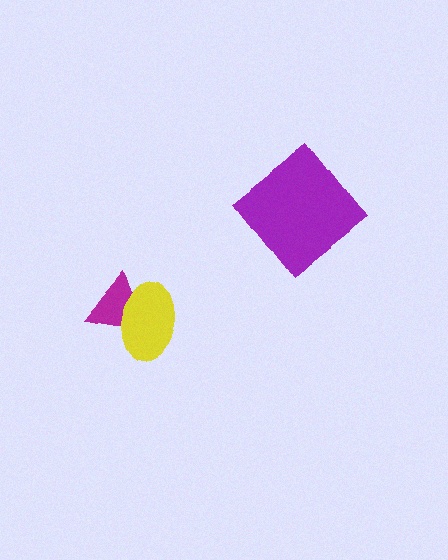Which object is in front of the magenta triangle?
The yellow ellipse is in front of the magenta triangle.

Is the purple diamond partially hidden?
No, no other shape covers it.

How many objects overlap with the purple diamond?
0 objects overlap with the purple diamond.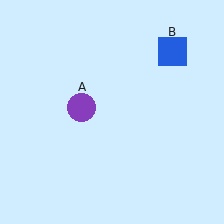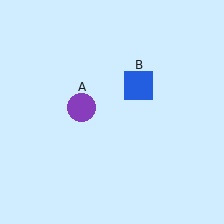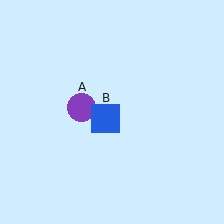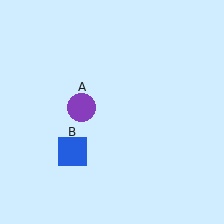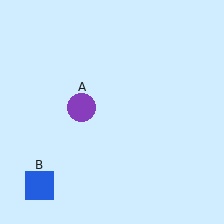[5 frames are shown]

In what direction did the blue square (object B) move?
The blue square (object B) moved down and to the left.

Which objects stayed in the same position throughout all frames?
Purple circle (object A) remained stationary.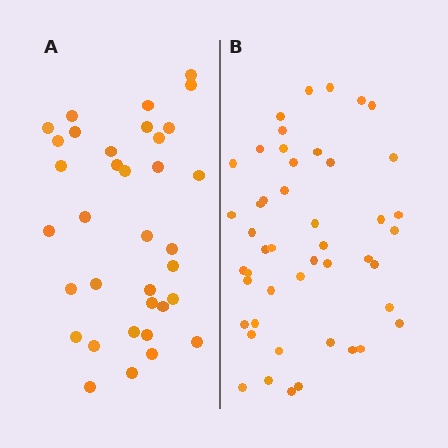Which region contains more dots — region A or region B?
Region B (the right region) has more dots.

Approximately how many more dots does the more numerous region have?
Region B has roughly 12 or so more dots than region A.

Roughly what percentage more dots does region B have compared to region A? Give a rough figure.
About 35% more.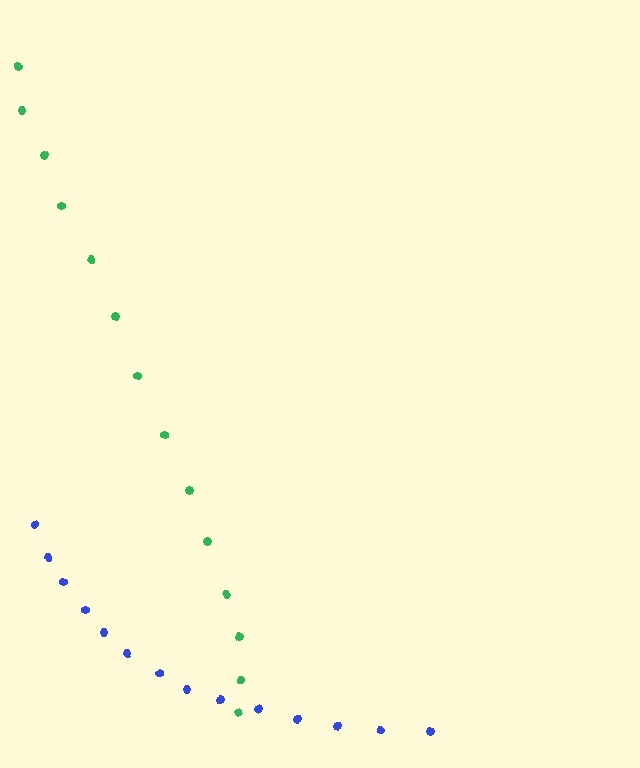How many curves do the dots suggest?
There are 2 distinct paths.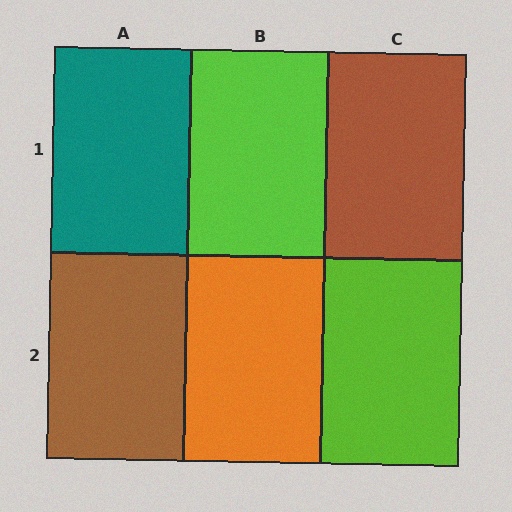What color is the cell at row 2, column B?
Orange.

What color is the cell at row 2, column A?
Brown.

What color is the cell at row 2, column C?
Lime.